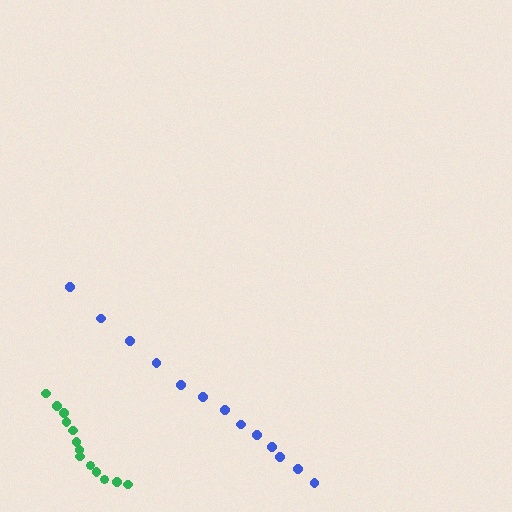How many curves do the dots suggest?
There are 2 distinct paths.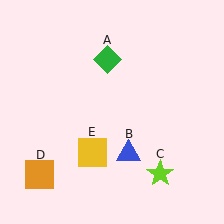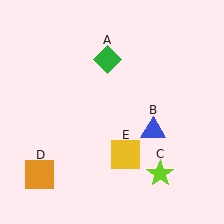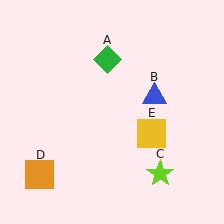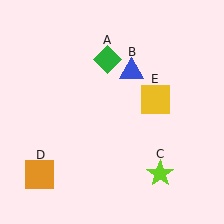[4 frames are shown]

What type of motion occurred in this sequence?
The blue triangle (object B), yellow square (object E) rotated counterclockwise around the center of the scene.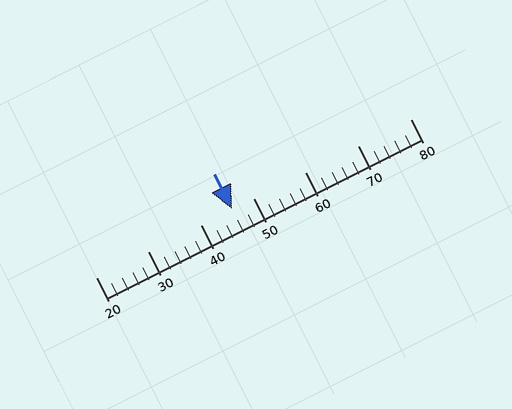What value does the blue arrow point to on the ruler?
The blue arrow points to approximately 46.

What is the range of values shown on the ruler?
The ruler shows values from 20 to 80.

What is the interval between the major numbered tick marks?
The major tick marks are spaced 10 units apart.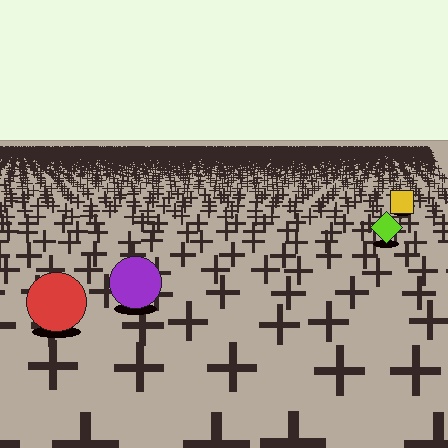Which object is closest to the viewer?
The red circle is closest. The texture marks near it are larger and more spread out.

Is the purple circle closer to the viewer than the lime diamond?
Yes. The purple circle is closer — you can tell from the texture gradient: the ground texture is coarser near it.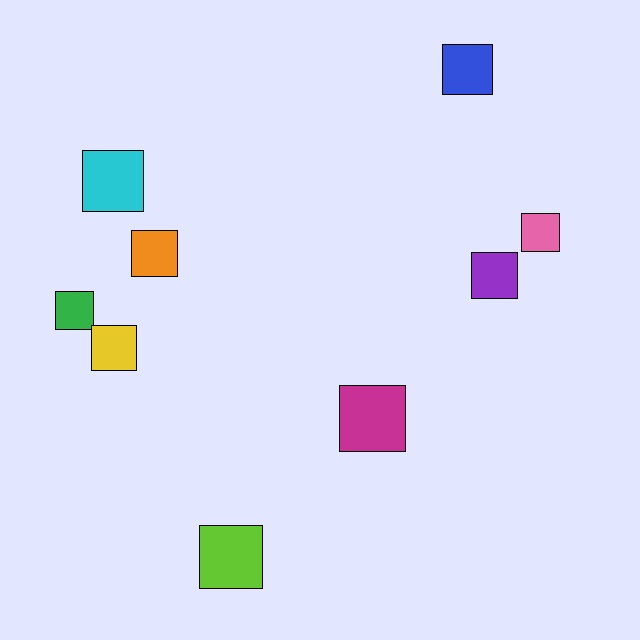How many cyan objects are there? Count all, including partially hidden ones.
There is 1 cyan object.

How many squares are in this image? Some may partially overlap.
There are 9 squares.